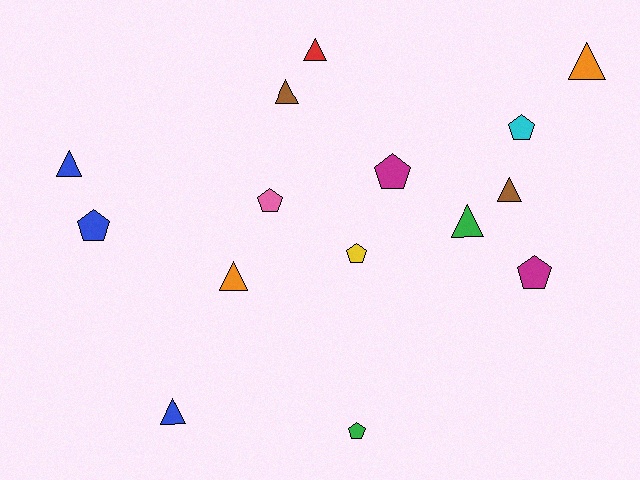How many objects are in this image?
There are 15 objects.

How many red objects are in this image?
There is 1 red object.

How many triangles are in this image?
There are 8 triangles.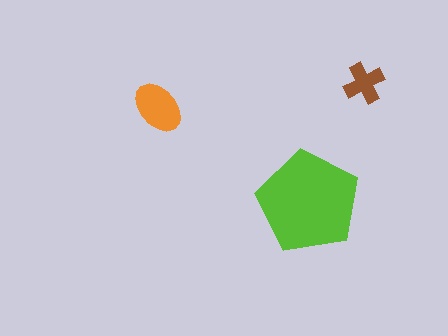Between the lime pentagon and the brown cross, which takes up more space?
The lime pentagon.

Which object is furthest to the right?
The brown cross is rightmost.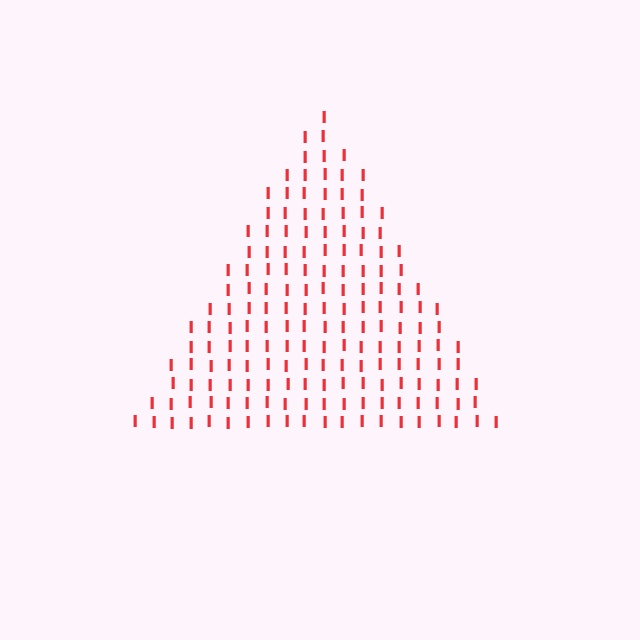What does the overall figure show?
The overall figure shows a triangle.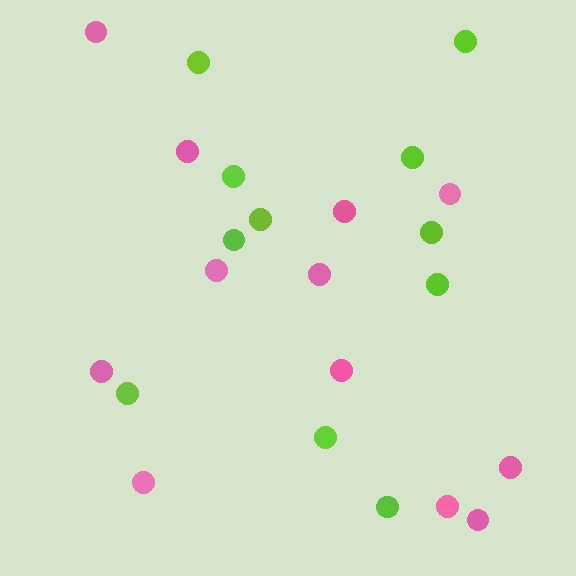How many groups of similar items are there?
There are 2 groups: one group of lime circles (11) and one group of pink circles (12).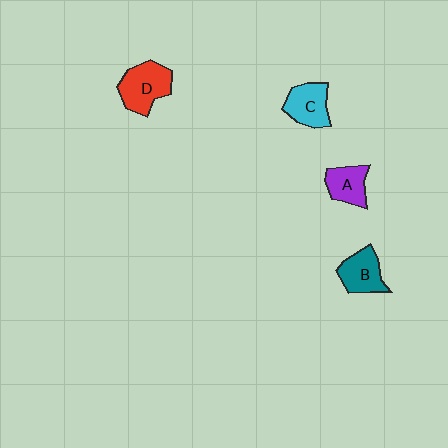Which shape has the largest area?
Shape D (red).